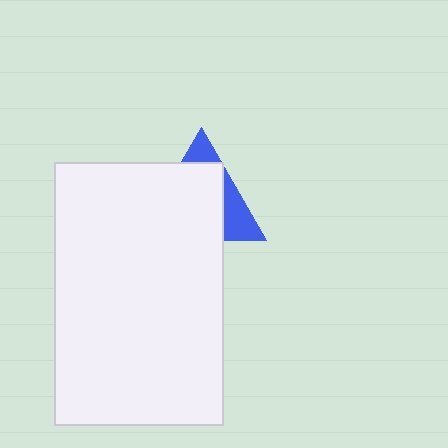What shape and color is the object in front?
The object in front is a white rectangle.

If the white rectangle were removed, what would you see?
You would see the complete blue triangle.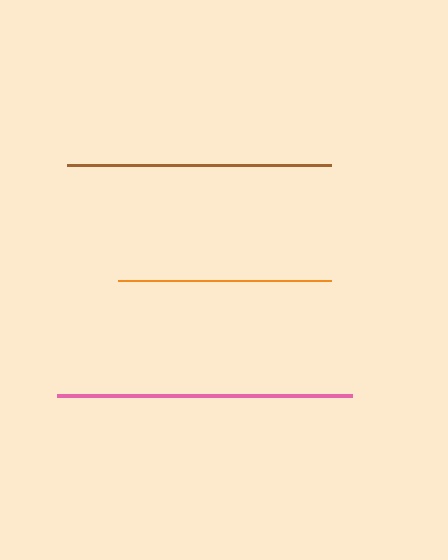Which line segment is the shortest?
The orange line is the shortest at approximately 213 pixels.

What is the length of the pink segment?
The pink segment is approximately 295 pixels long.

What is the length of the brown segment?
The brown segment is approximately 265 pixels long.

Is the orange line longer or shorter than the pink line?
The pink line is longer than the orange line.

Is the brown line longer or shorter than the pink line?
The pink line is longer than the brown line.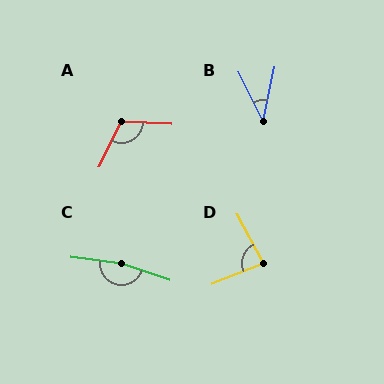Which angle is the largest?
C, at approximately 168 degrees.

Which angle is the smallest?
B, at approximately 38 degrees.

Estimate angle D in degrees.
Approximately 83 degrees.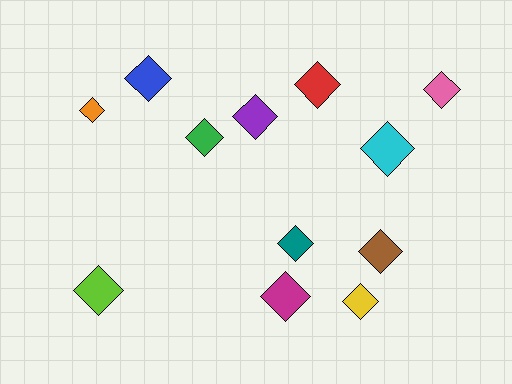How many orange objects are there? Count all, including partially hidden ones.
There is 1 orange object.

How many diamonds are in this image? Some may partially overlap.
There are 12 diamonds.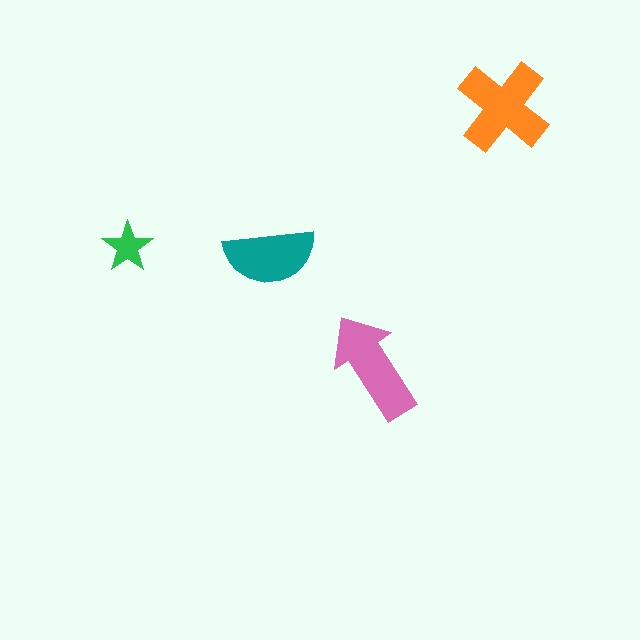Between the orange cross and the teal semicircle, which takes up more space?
The orange cross.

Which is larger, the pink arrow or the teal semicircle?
The pink arrow.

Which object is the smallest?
The green star.